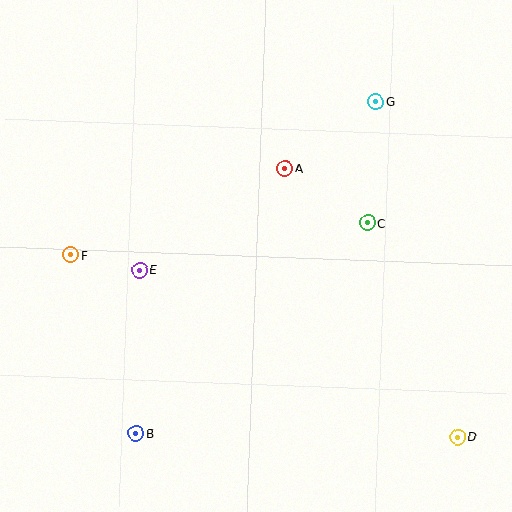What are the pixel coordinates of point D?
Point D is at (457, 437).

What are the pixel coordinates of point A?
Point A is at (285, 168).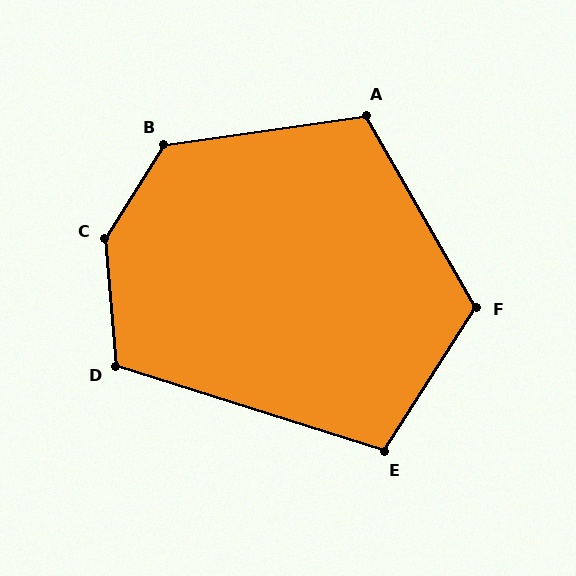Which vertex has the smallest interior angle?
E, at approximately 105 degrees.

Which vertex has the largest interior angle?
C, at approximately 143 degrees.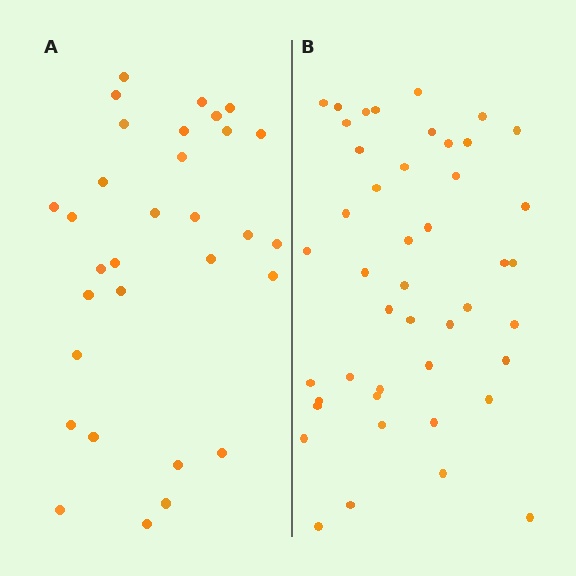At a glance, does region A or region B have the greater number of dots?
Region B (the right region) has more dots.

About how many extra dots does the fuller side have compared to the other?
Region B has approximately 15 more dots than region A.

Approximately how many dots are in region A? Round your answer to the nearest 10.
About 30 dots. (The exact count is 31, which rounds to 30.)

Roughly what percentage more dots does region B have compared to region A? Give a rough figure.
About 45% more.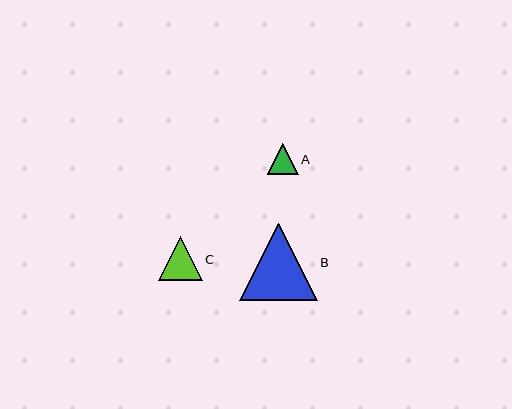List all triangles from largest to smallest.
From largest to smallest: B, C, A.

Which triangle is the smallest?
Triangle A is the smallest with a size of approximately 31 pixels.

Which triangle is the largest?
Triangle B is the largest with a size of approximately 77 pixels.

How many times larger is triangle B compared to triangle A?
Triangle B is approximately 2.5 times the size of triangle A.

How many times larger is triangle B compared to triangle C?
Triangle B is approximately 1.8 times the size of triangle C.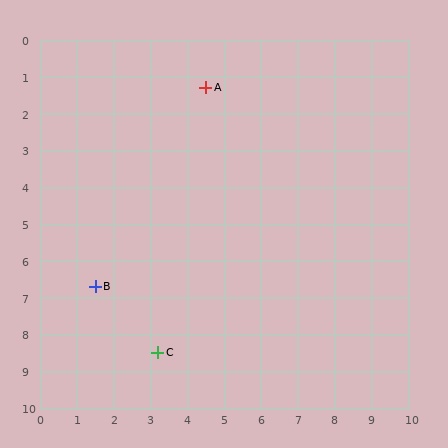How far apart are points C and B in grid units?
Points C and B are about 2.5 grid units apart.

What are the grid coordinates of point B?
Point B is at approximately (1.5, 6.7).